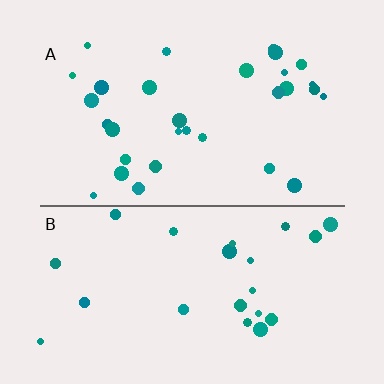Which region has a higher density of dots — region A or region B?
A (the top).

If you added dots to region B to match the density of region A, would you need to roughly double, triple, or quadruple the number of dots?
Approximately double.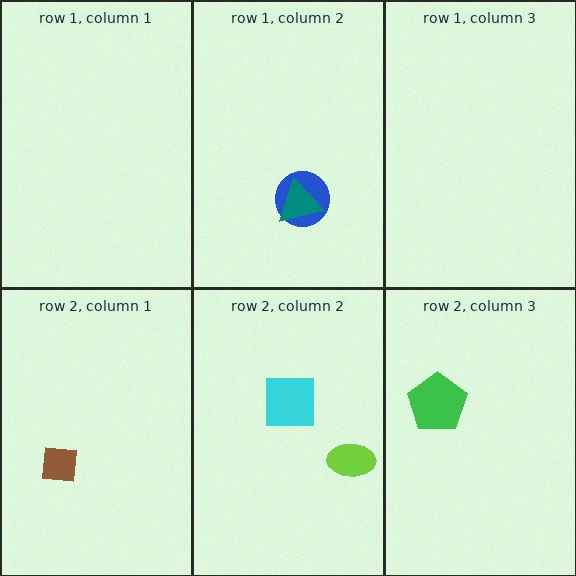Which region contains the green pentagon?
The row 2, column 3 region.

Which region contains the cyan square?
The row 2, column 2 region.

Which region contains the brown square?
The row 2, column 1 region.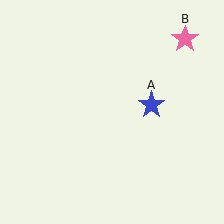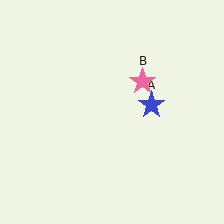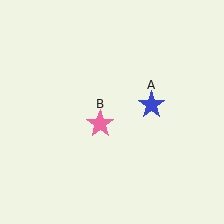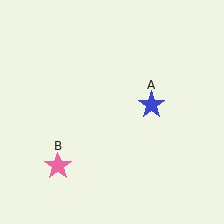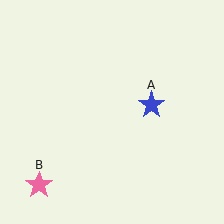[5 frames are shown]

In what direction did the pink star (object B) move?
The pink star (object B) moved down and to the left.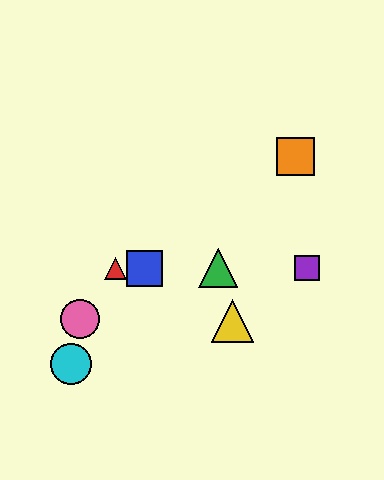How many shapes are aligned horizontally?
4 shapes (the red triangle, the blue square, the green triangle, the purple square) are aligned horizontally.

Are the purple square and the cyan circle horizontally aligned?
No, the purple square is at y≈268 and the cyan circle is at y≈364.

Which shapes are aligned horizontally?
The red triangle, the blue square, the green triangle, the purple square are aligned horizontally.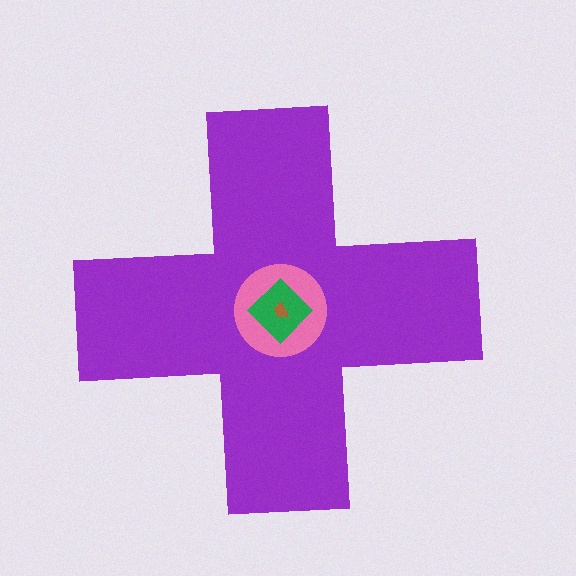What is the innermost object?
The brown trapezoid.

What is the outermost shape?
The purple cross.